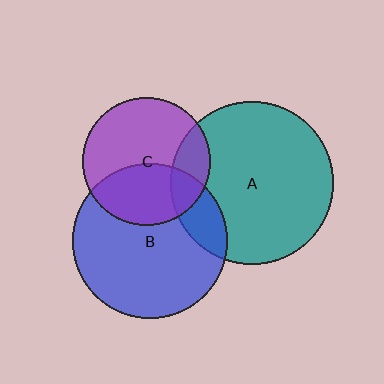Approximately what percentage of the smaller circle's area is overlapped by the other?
Approximately 40%.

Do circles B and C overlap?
Yes.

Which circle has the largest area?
Circle A (teal).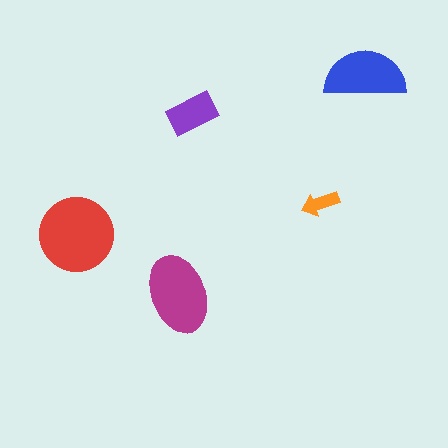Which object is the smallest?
The orange arrow.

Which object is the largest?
The red circle.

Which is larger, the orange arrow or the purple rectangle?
The purple rectangle.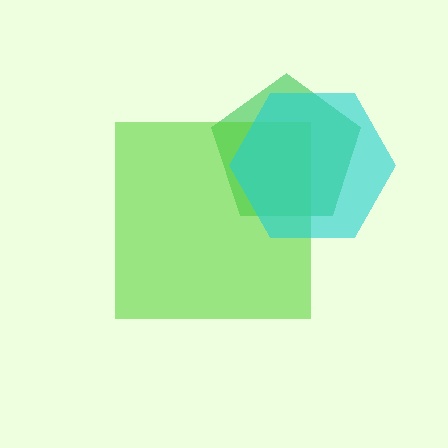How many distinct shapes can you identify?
There are 3 distinct shapes: a green pentagon, a lime square, a cyan hexagon.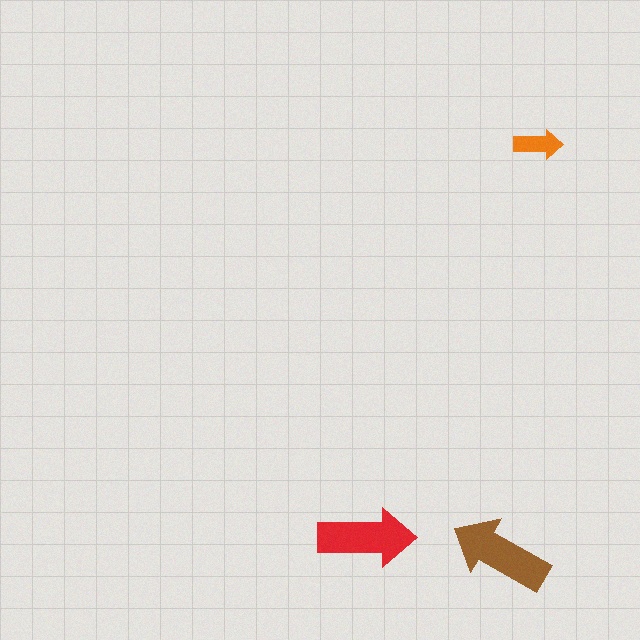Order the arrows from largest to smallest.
the brown one, the red one, the orange one.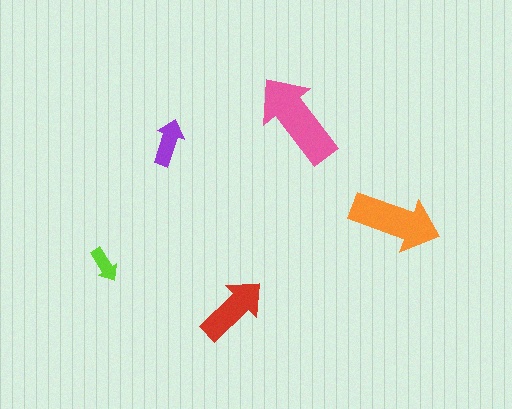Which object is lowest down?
The red arrow is bottommost.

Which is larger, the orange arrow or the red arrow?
The orange one.